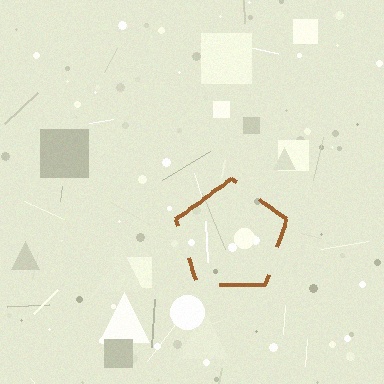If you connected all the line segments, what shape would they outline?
They would outline a pentagon.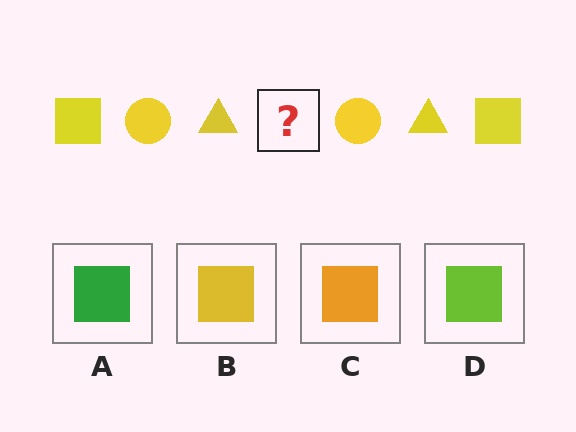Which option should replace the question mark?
Option B.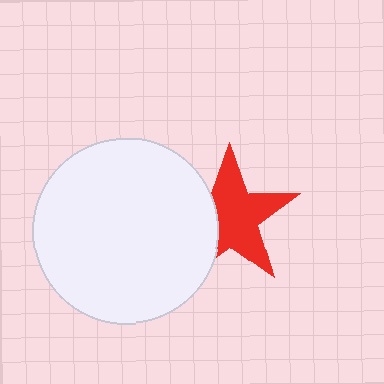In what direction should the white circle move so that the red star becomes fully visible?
The white circle should move left. That is the shortest direction to clear the overlap and leave the red star fully visible.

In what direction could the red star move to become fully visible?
The red star could move right. That would shift it out from behind the white circle entirely.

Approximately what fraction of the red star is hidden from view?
Roughly 32% of the red star is hidden behind the white circle.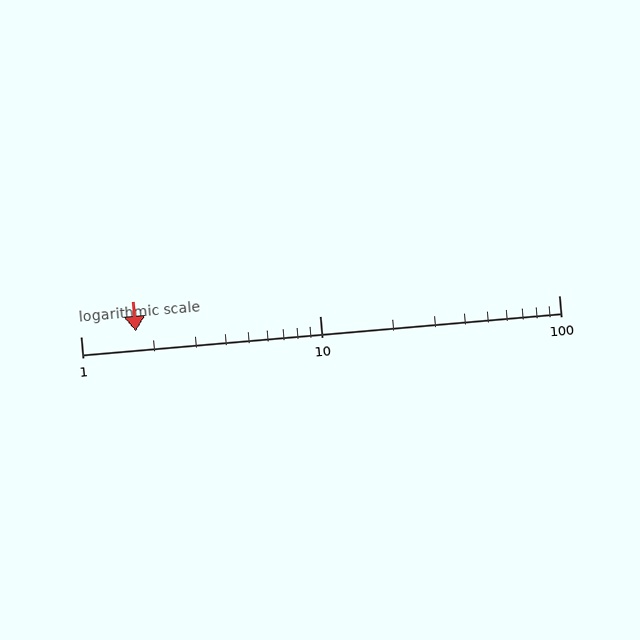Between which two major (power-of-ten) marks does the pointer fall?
The pointer is between 1 and 10.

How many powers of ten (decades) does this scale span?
The scale spans 2 decades, from 1 to 100.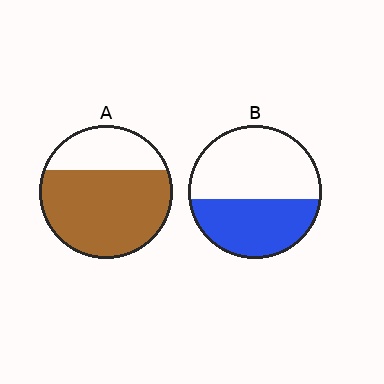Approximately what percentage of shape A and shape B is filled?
A is approximately 70% and B is approximately 45%.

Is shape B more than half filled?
No.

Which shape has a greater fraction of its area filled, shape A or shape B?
Shape A.